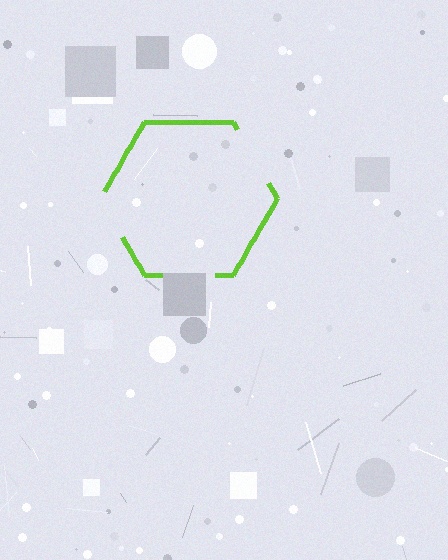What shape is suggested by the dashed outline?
The dashed outline suggests a hexagon.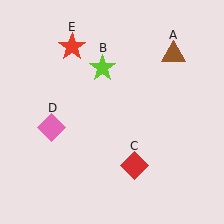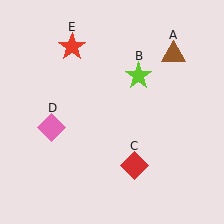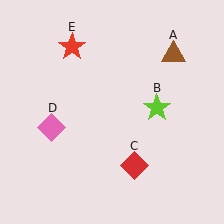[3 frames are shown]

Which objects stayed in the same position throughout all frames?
Brown triangle (object A) and red diamond (object C) and pink diamond (object D) and red star (object E) remained stationary.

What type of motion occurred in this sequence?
The lime star (object B) rotated clockwise around the center of the scene.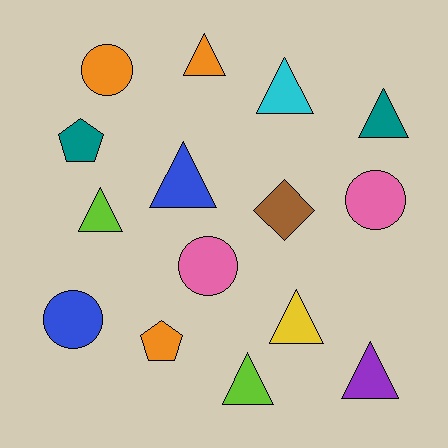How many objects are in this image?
There are 15 objects.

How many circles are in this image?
There are 4 circles.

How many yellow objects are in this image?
There is 1 yellow object.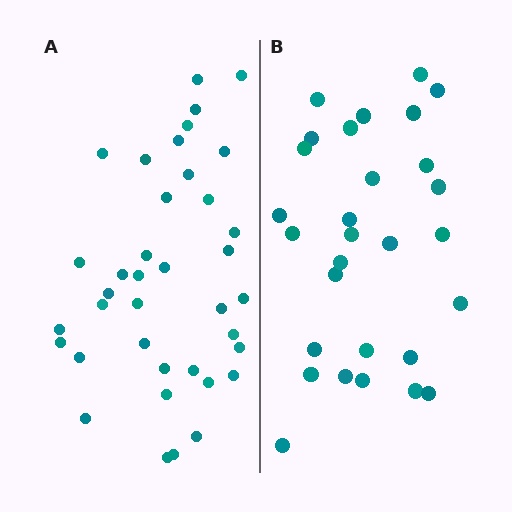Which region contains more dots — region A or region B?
Region A (the left region) has more dots.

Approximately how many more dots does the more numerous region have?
Region A has roughly 8 or so more dots than region B.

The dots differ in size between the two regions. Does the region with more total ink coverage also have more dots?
No. Region B has more total ink coverage because its dots are larger, but region A actually contains more individual dots. Total area can be misleading — the number of items is what matters here.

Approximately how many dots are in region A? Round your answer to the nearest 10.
About 40 dots. (The exact count is 38, which rounds to 40.)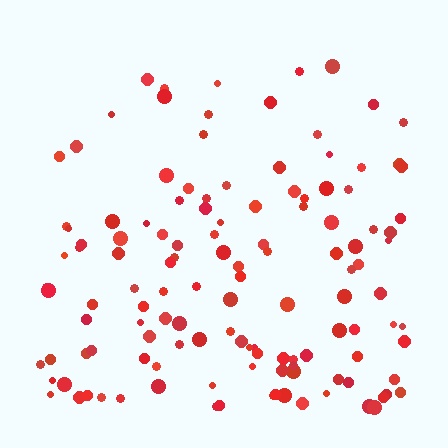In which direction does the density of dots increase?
From top to bottom, with the bottom side densest.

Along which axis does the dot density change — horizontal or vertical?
Vertical.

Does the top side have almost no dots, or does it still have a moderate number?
Still a moderate number, just noticeably fewer than the bottom.